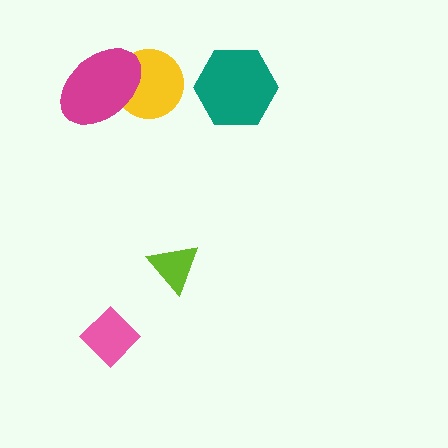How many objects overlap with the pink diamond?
0 objects overlap with the pink diamond.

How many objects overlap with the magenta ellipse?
1 object overlaps with the magenta ellipse.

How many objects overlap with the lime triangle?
0 objects overlap with the lime triangle.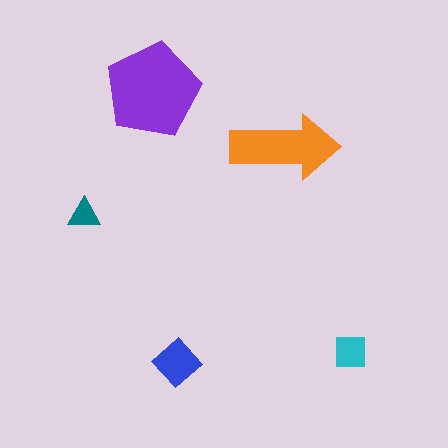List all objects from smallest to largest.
The teal triangle, the cyan square, the blue diamond, the orange arrow, the purple pentagon.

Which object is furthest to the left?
The teal triangle is leftmost.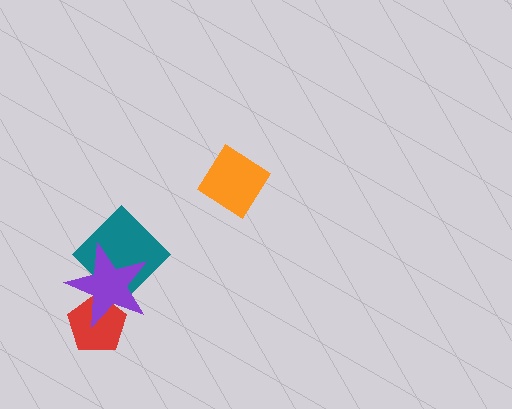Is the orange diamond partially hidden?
No, no other shape covers it.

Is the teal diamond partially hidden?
Yes, it is partially covered by another shape.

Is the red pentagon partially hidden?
Yes, it is partially covered by another shape.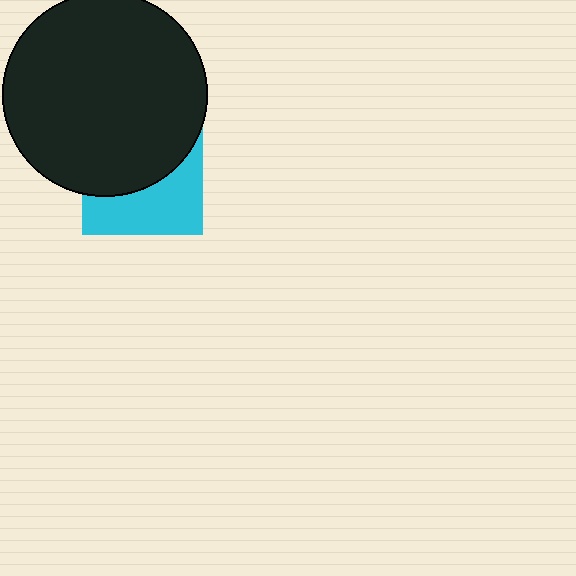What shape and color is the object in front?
The object in front is a black circle.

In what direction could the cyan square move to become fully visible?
The cyan square could move down. That would shift it out from behind the black circle entirely.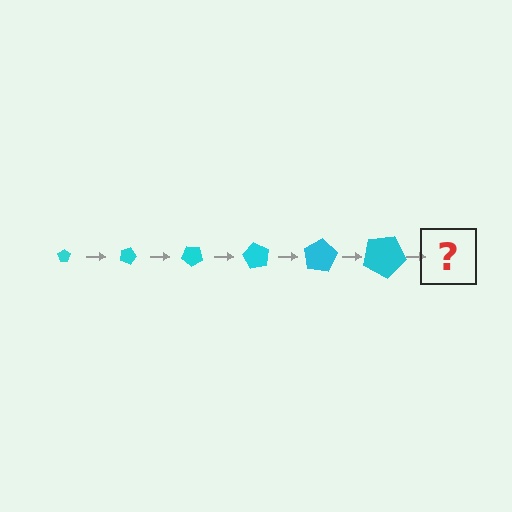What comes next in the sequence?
The next element should be a pentagon, larger than the previous one and rotated 120 degrees from the start.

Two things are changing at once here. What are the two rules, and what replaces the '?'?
The two rules are that the pentagon grows larger each step and it rotates 20 degrees each step. The '?' should be a pentagon, larger than the previous one and rotated 120 degrees from the start.